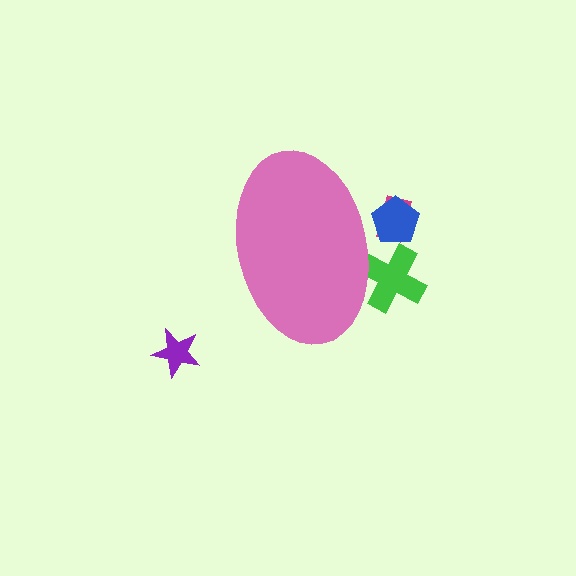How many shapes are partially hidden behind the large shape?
3 shapes are partially hidden.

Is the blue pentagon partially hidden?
Yes, the blue pentagon is partially hidden behind the pink ellipse.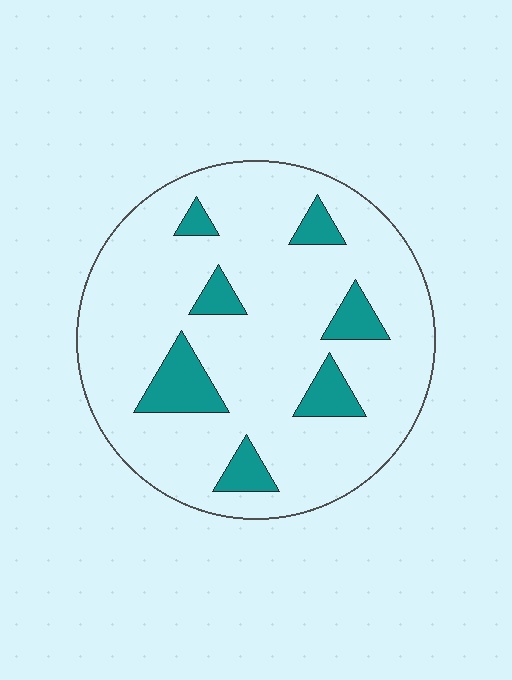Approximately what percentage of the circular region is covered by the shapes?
Approximately 15%.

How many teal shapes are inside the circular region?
7.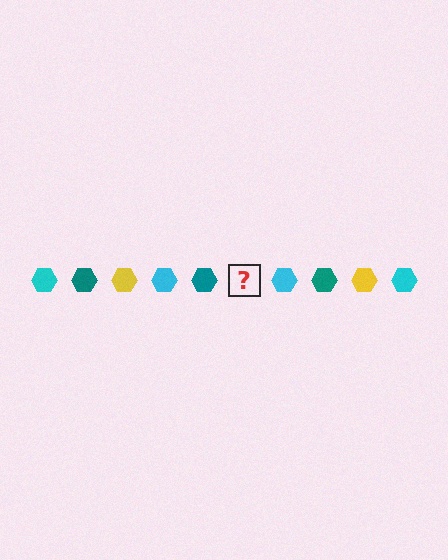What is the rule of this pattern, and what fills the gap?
The rule is that the pattern cycles through cyan, teal, yellow hexagons. The gap should be filled with a yellow hexagon.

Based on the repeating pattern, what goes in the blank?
The blank should be a yellow hexagon.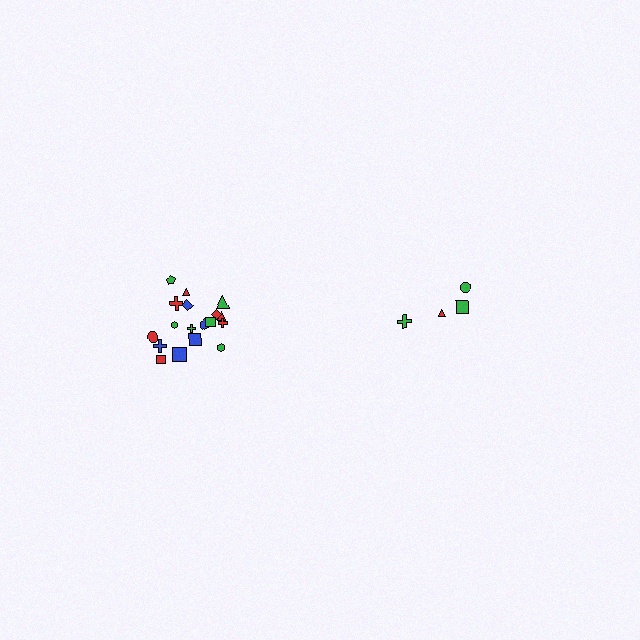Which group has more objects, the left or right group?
The left group.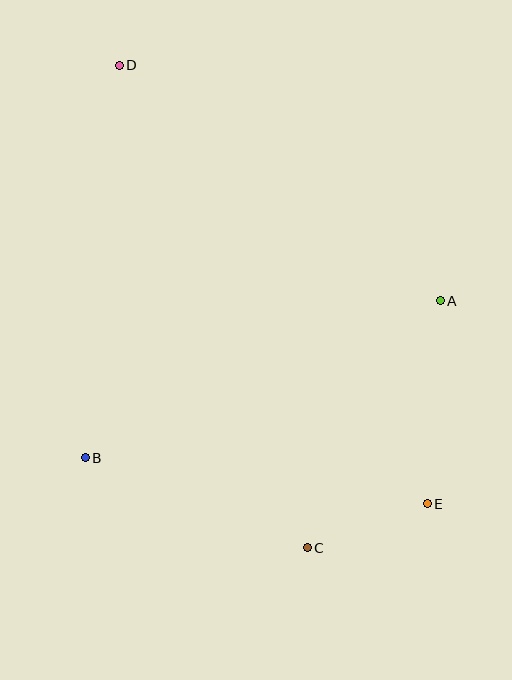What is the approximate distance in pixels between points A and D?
The distance between A and D is approximately 399 pixels.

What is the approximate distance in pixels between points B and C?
The distance between B and C is approximately 240 pixels.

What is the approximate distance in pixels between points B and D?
The distance between B and D is approximately 394 pixels.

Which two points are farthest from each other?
Points D and E are farthest from each other.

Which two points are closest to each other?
Points C and E are closest to each other.